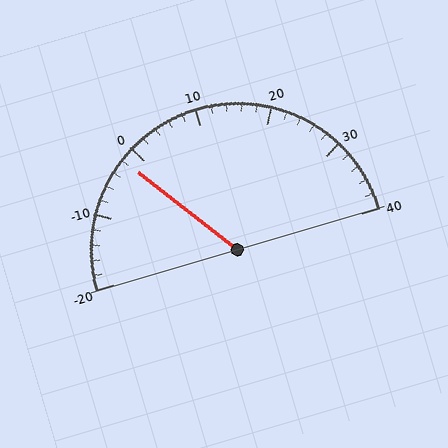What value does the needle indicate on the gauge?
The needle indicates approximately -2.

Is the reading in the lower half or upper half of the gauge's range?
The reading is in the lower half of the range (-20 to 40).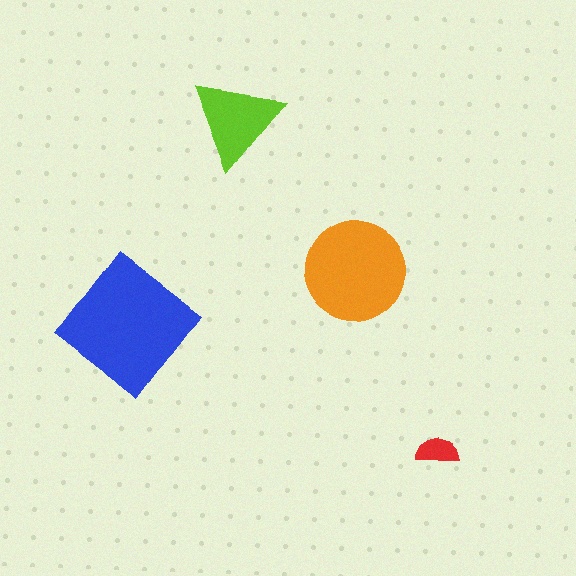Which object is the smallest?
The red semicircle.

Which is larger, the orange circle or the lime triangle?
The orange circle.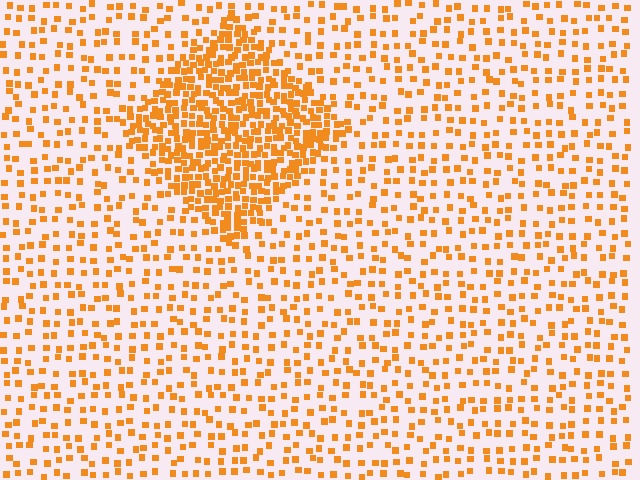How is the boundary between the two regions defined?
The boundary is defined by a change in element density (approximately 2.8x ratio). All elements are the same color, size, and shape.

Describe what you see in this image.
The image contains small orange elements arranged at two different densities. A diamond-shaped region is visible where the elements are more densely packed than the surrounding area.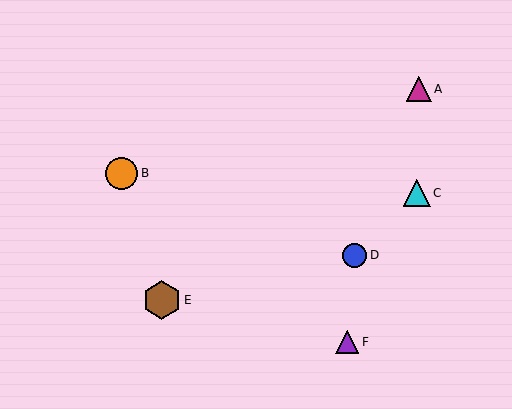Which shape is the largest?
The brown hexagon (labeled E) is the largest.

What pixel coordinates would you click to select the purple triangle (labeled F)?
Click at (347, 342) to select the purple triangle F.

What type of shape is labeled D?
Shape D is a blue circle.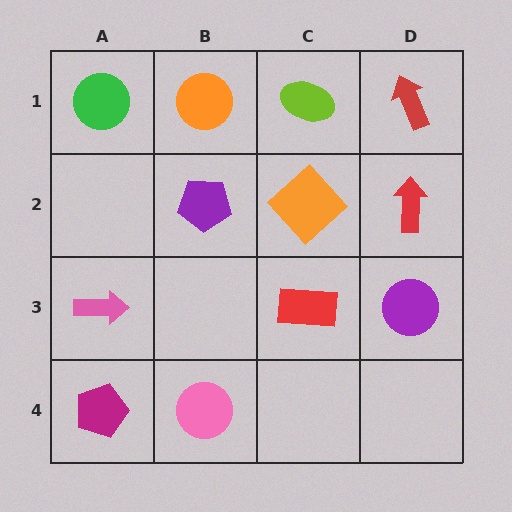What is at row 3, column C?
A red rectangle.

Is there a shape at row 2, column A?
No, that cell is empty.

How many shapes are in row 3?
3 shapes.